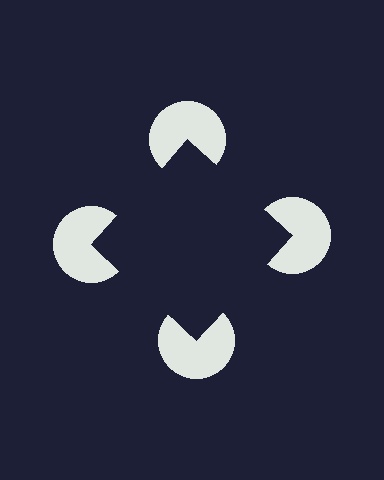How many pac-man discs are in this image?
There are 4 — one at each vertex of the illusory square.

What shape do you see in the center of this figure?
An illusory square — its edges are inferred from the aligned wedge cuts in the pac-man discs, not physically drawn.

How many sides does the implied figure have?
4 sides.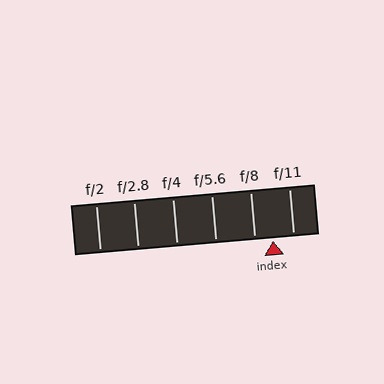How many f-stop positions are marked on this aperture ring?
There are 6 f-stop positions marked.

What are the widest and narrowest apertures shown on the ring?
The widest aperture shown is f/2 and the narrowest is f/11.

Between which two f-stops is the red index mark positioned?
The index mark is between f/8 and f/11.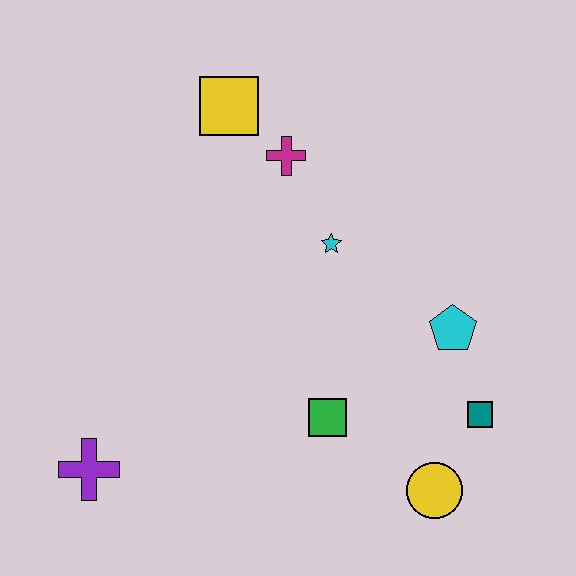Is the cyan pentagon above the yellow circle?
Yes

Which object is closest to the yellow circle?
The teal square is closest to the yellow circle.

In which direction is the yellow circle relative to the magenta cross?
The yellow circle is below the magenta cross.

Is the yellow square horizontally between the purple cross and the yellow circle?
Yes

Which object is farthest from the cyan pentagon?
The purple cross is farthest from the cyan pentagon.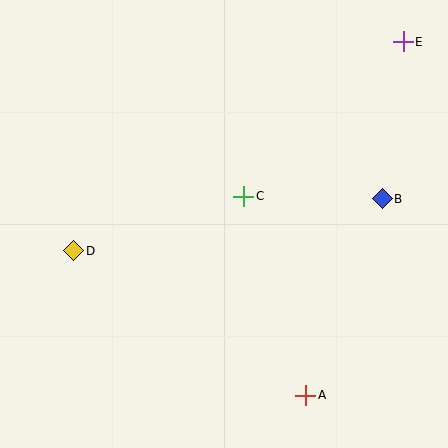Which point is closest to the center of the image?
Point C at (244, 196) is closest to the center.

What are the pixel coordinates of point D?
Point D is at (74, 251).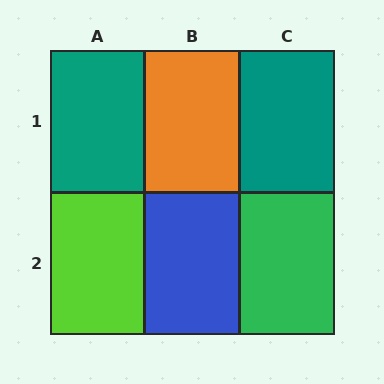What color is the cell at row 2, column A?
Lime.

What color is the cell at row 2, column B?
Blue.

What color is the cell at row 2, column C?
Green.